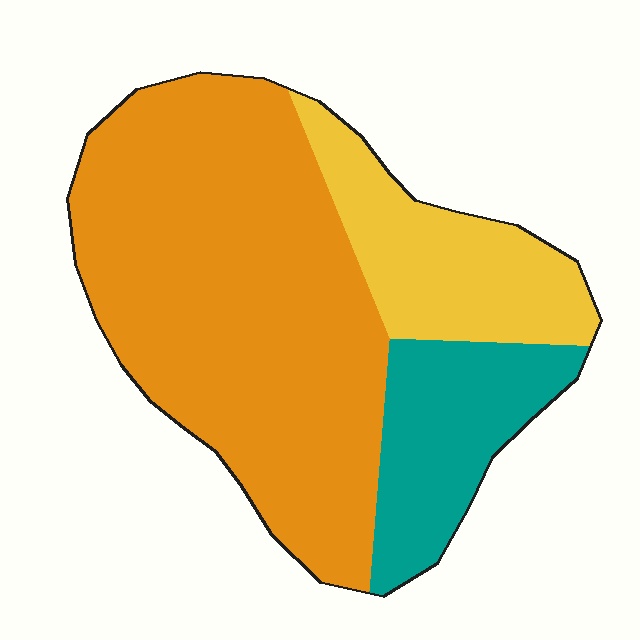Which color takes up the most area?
Orange, at roughly 60%.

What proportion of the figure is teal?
Teal covers about 20% of the figure.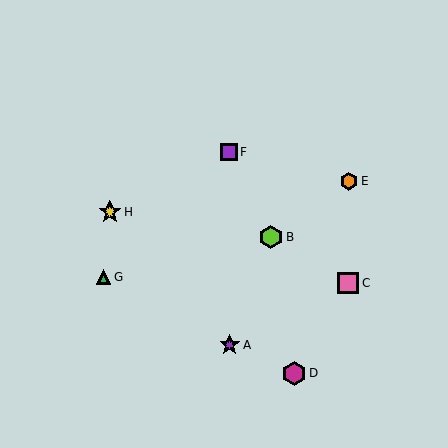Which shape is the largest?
The magenta hexagon (labeled D) is the largest.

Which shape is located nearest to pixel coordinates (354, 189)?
The orange hexagon (labeled E) at (349, 181) is nearest to that location.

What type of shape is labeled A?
Shape A is a purple star.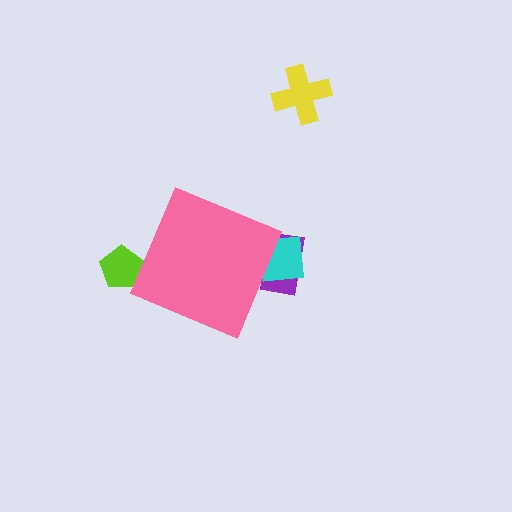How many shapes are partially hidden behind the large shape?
3 shapes are partially hidden.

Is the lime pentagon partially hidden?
Yes, the lime pentagon is partially hidden behind the pink diamond.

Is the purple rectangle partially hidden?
Yes, the purple rectangle is partially hidden behind the pink diamond.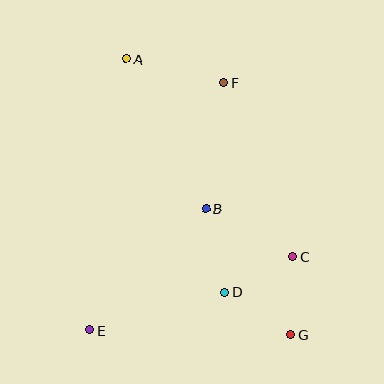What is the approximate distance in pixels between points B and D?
The distance between B and D is approximately 86 pixels.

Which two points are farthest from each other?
Points A and G are farthest from each other.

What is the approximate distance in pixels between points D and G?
The distance between D and G is approximately 78 pixels.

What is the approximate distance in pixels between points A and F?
The distance between A and F is approximately 100 pixels.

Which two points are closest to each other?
Points C and D are closest to each other.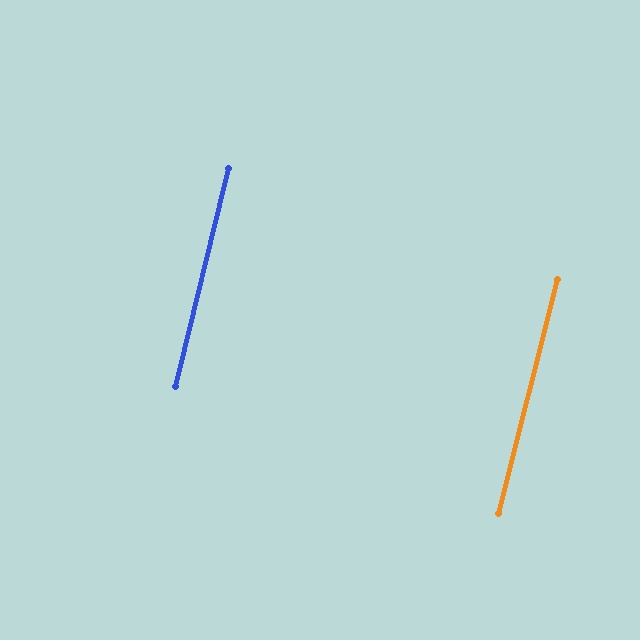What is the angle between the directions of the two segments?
Approximately 1 degree.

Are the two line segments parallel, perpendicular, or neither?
Parallel — their directions differ by only 0.6°.